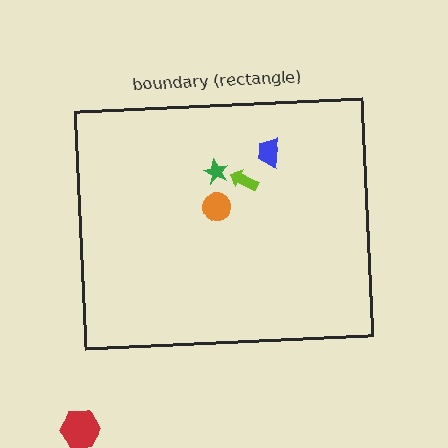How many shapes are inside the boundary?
4 inside, 1 outside.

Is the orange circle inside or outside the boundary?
Inside.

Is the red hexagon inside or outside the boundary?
Outside.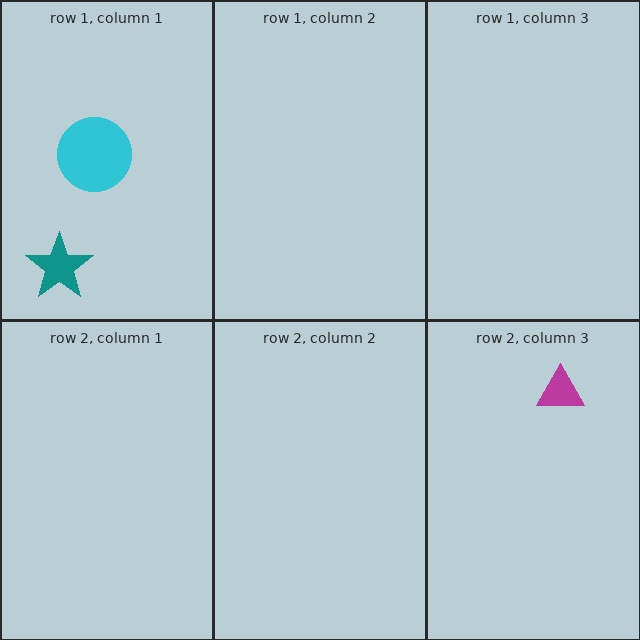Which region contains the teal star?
The row 1, column 1 region.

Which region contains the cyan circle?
The row 1, column 1 region.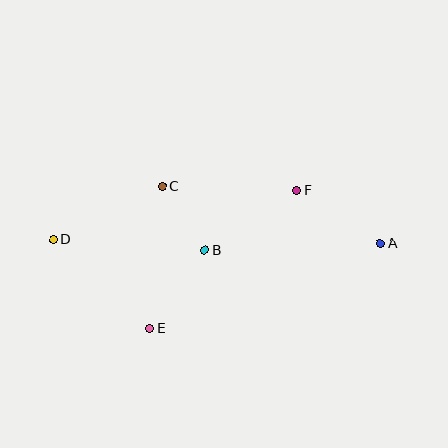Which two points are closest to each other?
Points B and C are closest to each other.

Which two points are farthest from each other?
Points A and D are farthest from each other.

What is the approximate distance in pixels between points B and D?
The distance between B and D is approximately 151 pixels.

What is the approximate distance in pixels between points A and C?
The distance between A and C is approximately 225 pixels.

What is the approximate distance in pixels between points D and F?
The distance between D and F is approximately 248 pixels.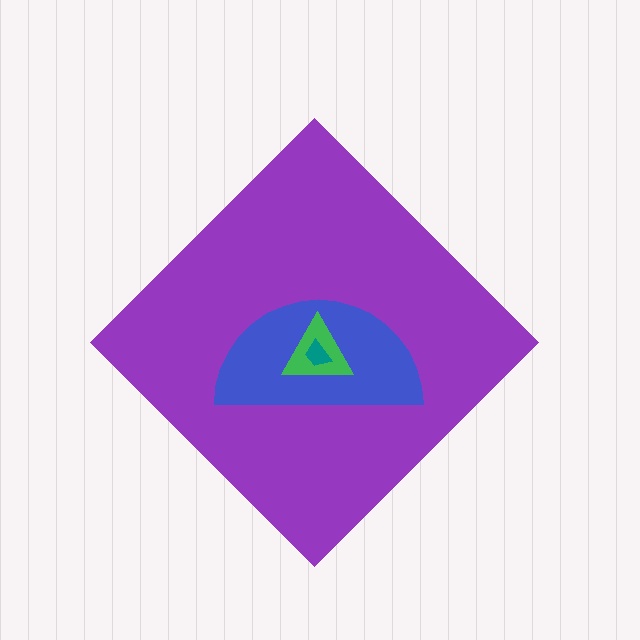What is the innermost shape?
The teal trapezoid.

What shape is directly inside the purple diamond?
The blue semicircle.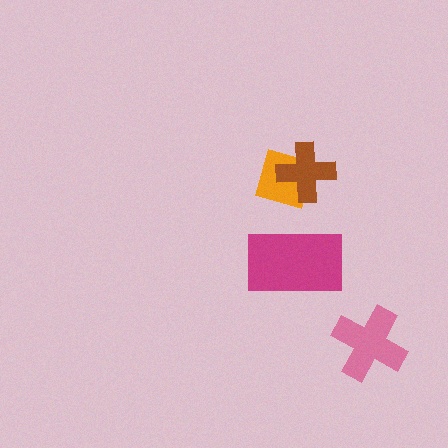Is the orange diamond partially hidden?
Yes, it is partially covered by another shape.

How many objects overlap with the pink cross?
0 objects overlap with the pink cross.